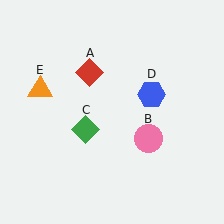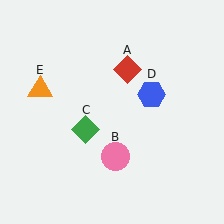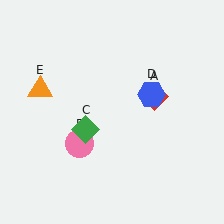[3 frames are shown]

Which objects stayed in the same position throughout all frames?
Green diamond (object C) and blue hexagon (object D) and orange triangle (object E) remained stationary.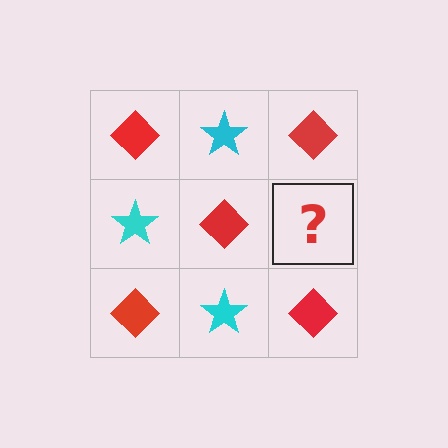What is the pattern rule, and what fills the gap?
The rule is that it alternates red diamond and cyan star in a checkerboard pattern. The gap should be filled with a cyan star.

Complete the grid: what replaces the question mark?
The question mark should be replaced with a cyan star.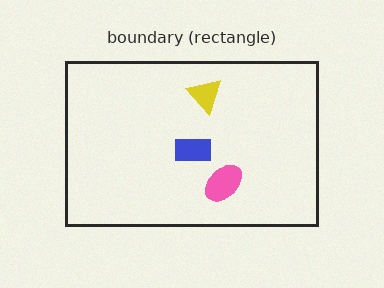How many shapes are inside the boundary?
3 inside, 0 outside.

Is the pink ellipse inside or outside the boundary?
Inside.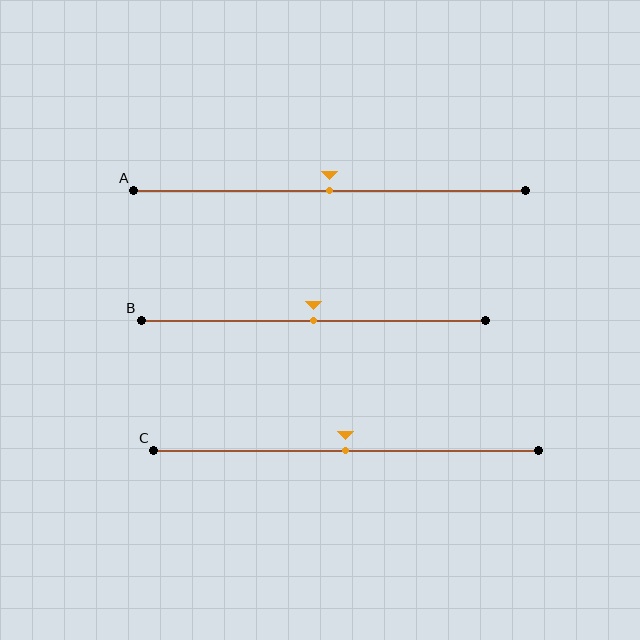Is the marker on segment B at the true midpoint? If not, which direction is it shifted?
Yes, the marker on segment B is at the true midpoint.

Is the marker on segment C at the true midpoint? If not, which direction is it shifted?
Yes, the marker on segment C is at the true midpoint.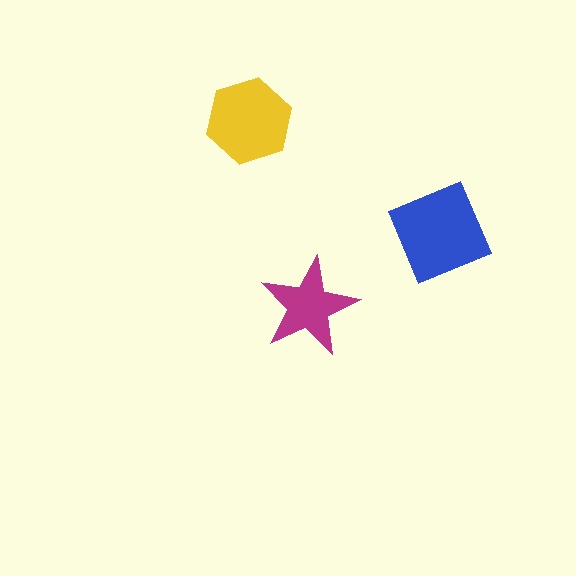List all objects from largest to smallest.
The blue square, the yellow hexagon, the magenta star.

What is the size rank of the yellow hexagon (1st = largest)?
2nd.